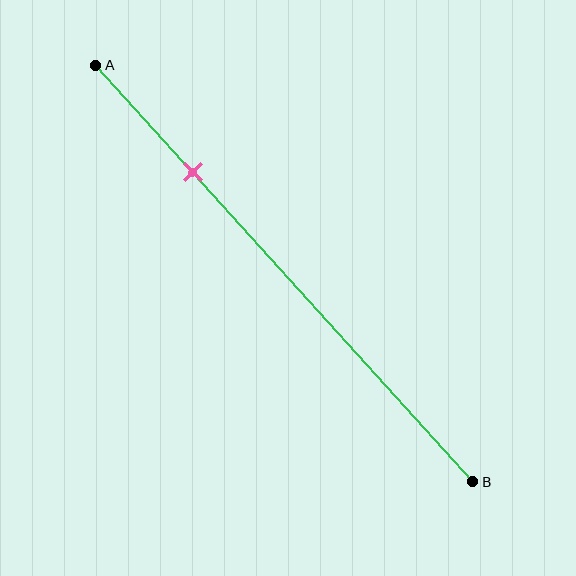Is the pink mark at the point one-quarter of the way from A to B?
Yes, the mark is approximately at the one-quarter point.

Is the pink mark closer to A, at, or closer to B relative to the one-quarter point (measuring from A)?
The pink mark is approximately at the one-quarter point of segment AB.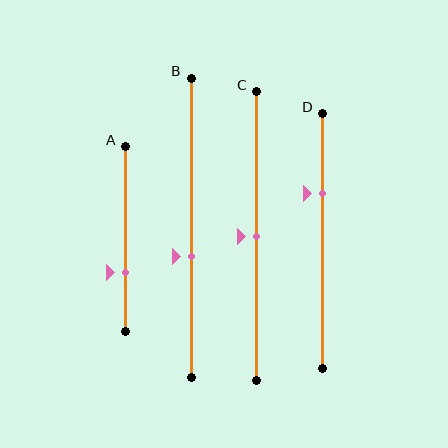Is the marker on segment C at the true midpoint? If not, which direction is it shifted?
Yes, the marker on segment C is at the true midpoint.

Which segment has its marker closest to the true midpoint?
Segment C has its marker closest to the true midpoint.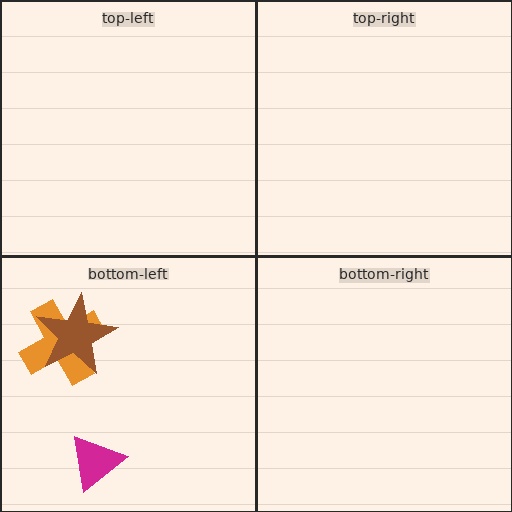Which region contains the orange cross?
The bottom-left region.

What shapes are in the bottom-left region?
The magenta triangle, the orange cross, the brown star.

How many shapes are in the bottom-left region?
3.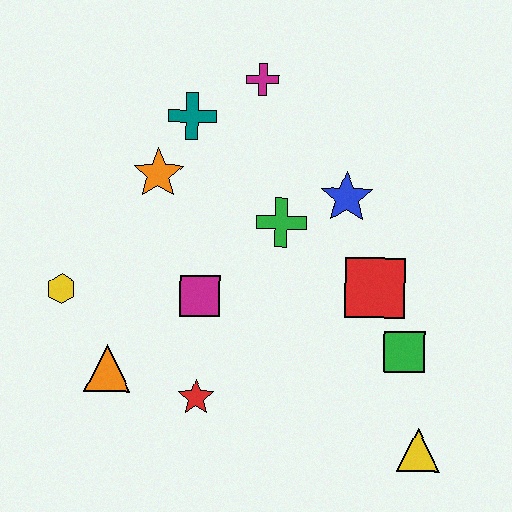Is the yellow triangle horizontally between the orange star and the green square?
No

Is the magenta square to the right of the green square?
No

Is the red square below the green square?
No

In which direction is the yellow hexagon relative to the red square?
The yellow hexagon is to the left of the red square.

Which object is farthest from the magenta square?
The yellow triangle is farthest from the magenta square.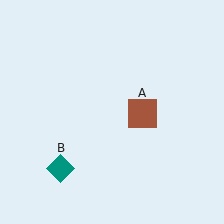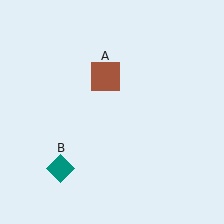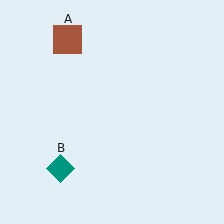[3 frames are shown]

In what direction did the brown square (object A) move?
The brown square (object A) moved up and to the left.